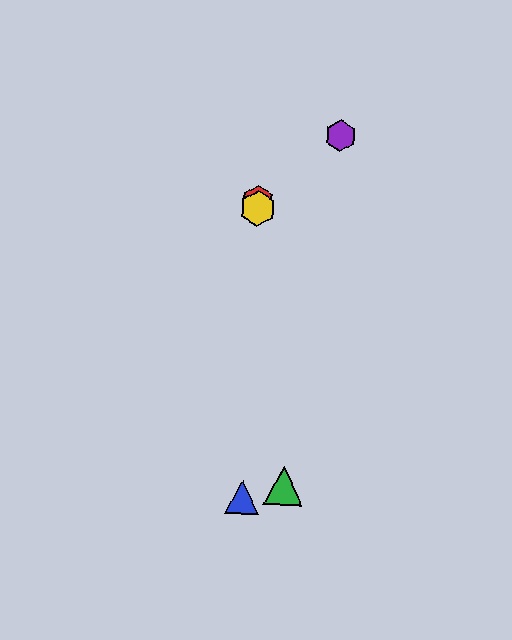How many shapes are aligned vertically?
3 shapes (the red hexagon, the blue triangle, the yellow hexagon) are aligned vertically.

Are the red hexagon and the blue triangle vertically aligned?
Yes, both are at x≈258.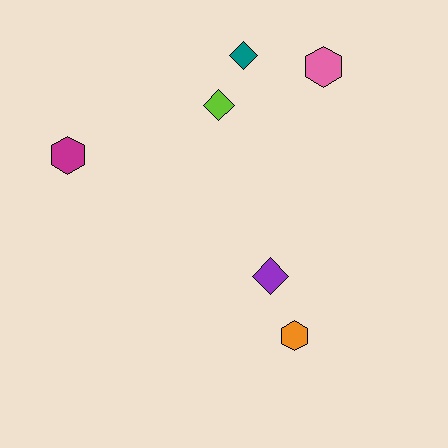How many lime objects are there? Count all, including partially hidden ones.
There is 1 lime object.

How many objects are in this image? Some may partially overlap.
There are 6 objects.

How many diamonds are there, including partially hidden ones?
There are 3 diamonds.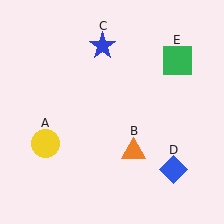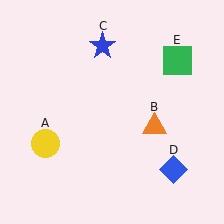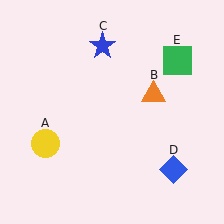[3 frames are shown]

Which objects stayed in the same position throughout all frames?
Yellow circle (object A) and blue star (object C) and blue diamond (object D) and green square (object E) remained stationary.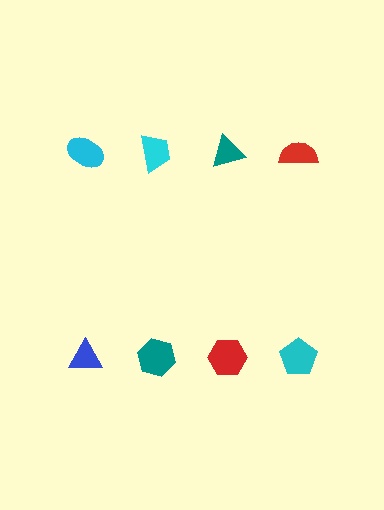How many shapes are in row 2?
4 shapes.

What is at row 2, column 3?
A red hexagon.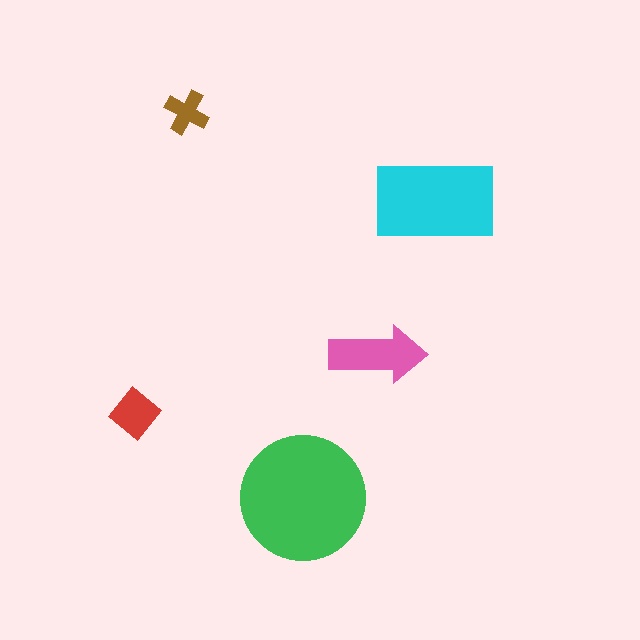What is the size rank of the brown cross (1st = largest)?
5th.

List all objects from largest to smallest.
The green circle, the cyan rectangle, the pink arrow, the red diamond, the brown cross.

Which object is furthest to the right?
The cyan rectangle is rightmost.